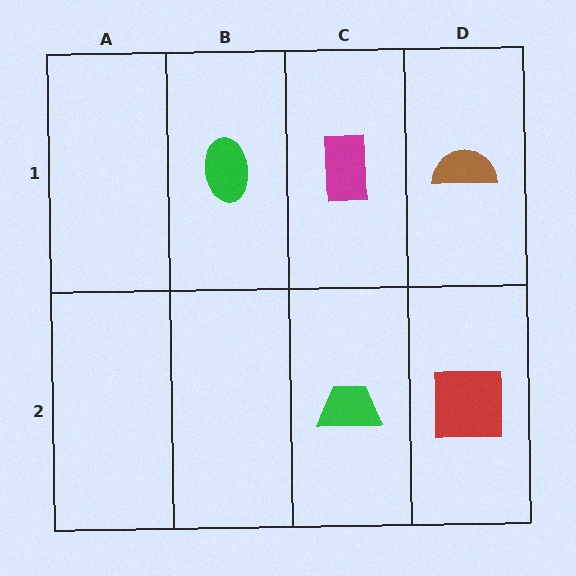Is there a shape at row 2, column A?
No, that cell is empty.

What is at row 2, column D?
A red square.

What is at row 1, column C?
A magenta rectangle.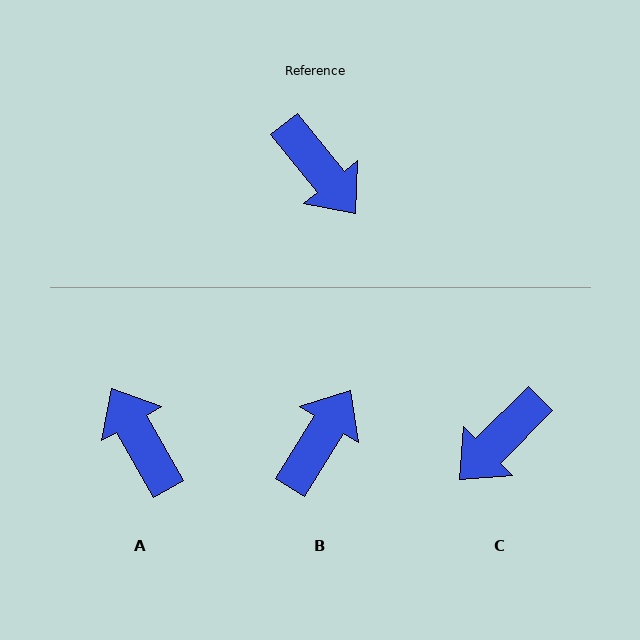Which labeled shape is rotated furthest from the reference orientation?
A, about 171 degrees away.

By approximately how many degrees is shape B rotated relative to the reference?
Approximately 110 degrees counter-clockwise.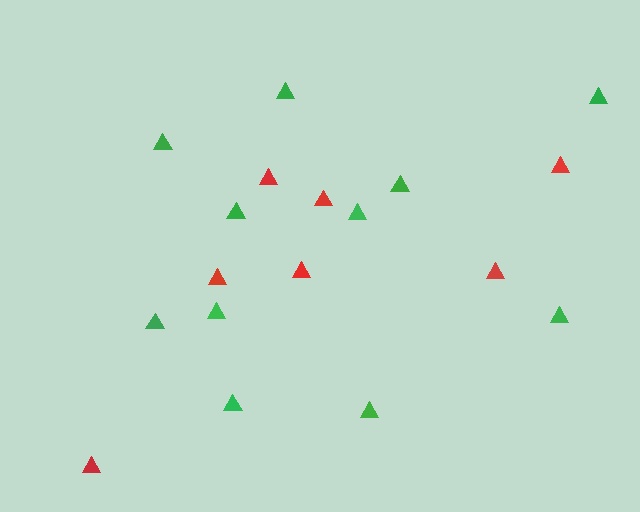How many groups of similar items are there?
There are 2 groups: one group of red triangles (7) and one group of green triangles (11).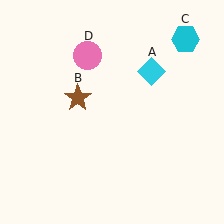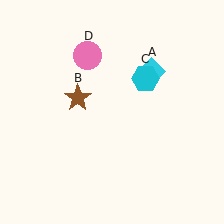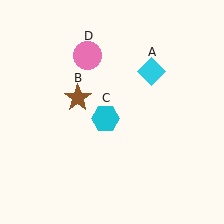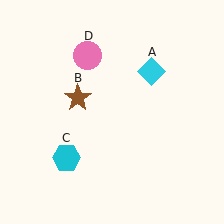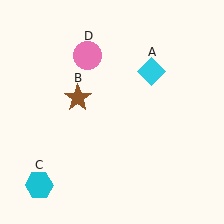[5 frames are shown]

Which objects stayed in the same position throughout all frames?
Cyan diamond (object A) and brown star (object B) and pink circle (object D) remained stationary.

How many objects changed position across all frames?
1 object changed position: cyan hexagon (object C).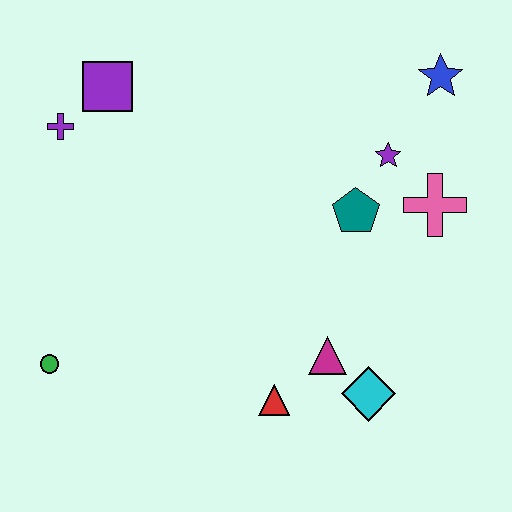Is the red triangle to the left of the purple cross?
No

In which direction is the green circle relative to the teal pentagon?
The green circle is to the left of the teal pentagon.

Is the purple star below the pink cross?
No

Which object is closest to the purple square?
The purple cross is closest to the purple square.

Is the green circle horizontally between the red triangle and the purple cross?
No